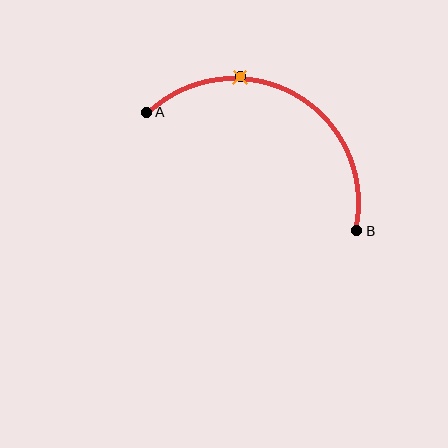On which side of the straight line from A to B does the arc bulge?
The arc bulges above the straight line connecting A and B.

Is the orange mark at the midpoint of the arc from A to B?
No. The orange mark lies on the arc but is closer to endpoint A. The arc midpoint would be at the point on the curve equidistant along the arc from both A and B.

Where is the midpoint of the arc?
The arc midpoint is the point on the curve farthest from the straight line joining A and B. It sits above that line.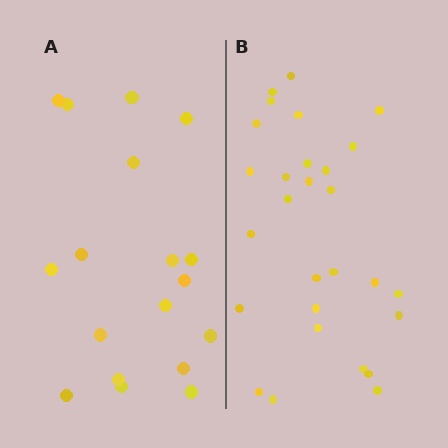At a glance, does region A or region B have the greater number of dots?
Region B (the right region) has more dots.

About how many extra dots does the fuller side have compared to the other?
Region B has roughly 10 or so more dots than region A.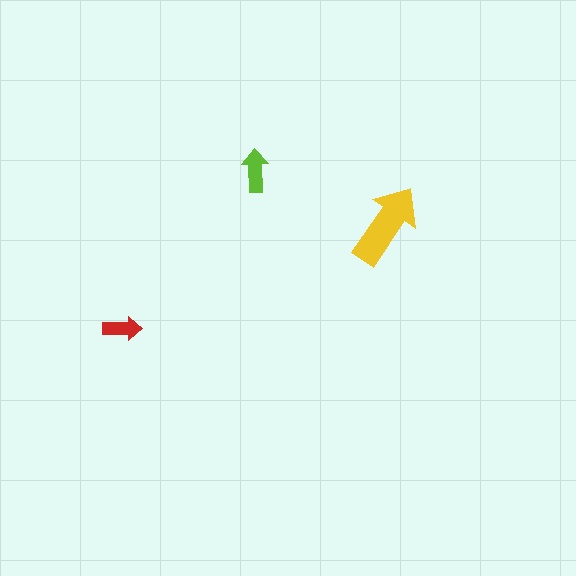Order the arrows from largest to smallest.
the yellow one, the lime one, the red one.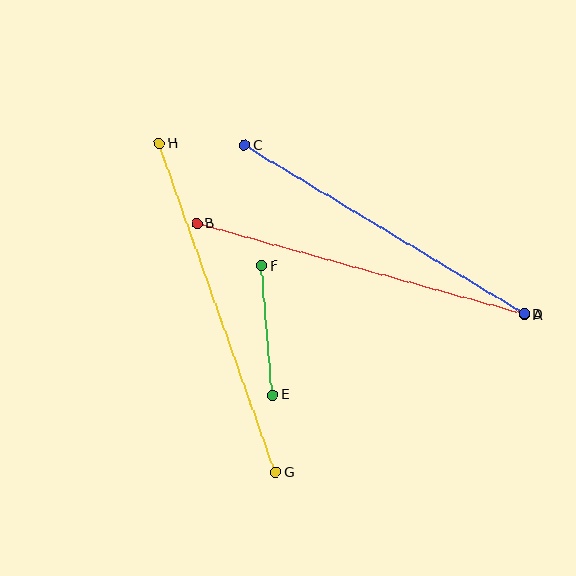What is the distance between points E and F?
The distance is approximately 130 pixels.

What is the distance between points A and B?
The distance is approximately 341 pixels.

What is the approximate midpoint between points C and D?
The midpoint is at approximately (384, 229) pixels.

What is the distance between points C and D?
The distance is approximately 327 pixels.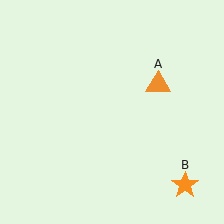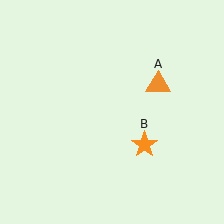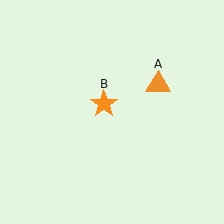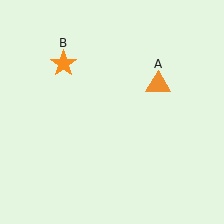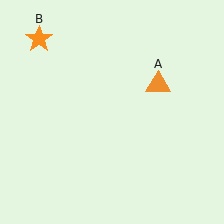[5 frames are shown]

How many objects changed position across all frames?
1 object changed position: orange star (object B).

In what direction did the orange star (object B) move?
The orange star (object B) moved up and to the left.